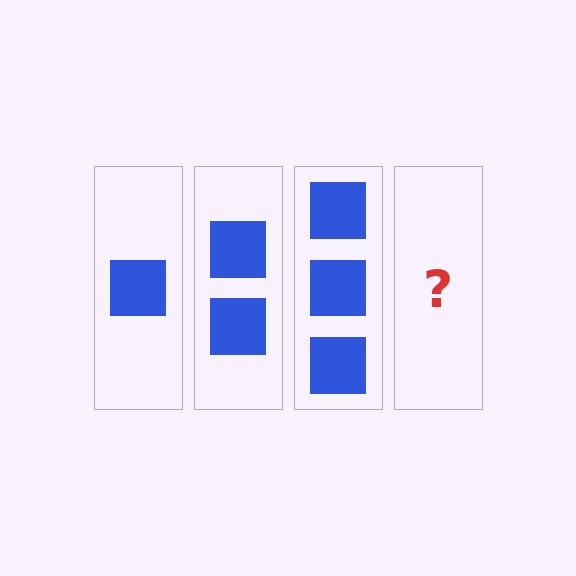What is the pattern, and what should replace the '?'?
The pattern is that each step adds one more square. The '?' should be 4 squares.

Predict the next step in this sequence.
The next step is 4 squares.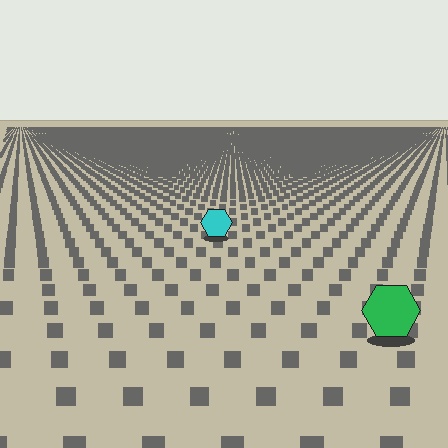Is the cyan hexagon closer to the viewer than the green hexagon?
No. The green hexagon is closer — you can tell from the texture gradient: the ground texture is coarser near it.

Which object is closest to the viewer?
The green hexagon is closest. The texture marks near it are larger and more spread out.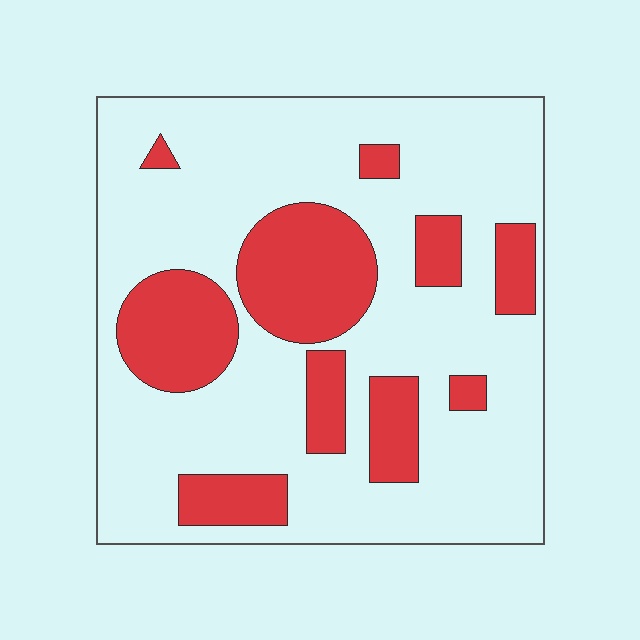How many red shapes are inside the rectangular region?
10.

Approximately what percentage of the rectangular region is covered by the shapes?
Approximately 25%.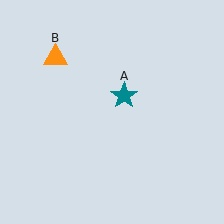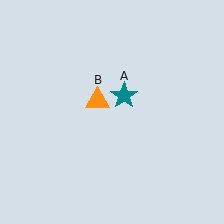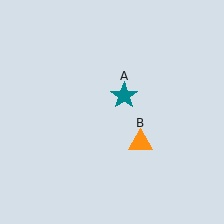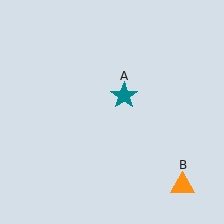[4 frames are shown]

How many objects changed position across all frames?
1 object changed position: orange triangle (object B).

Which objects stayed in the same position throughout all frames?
Teal star (object A) remained stationary.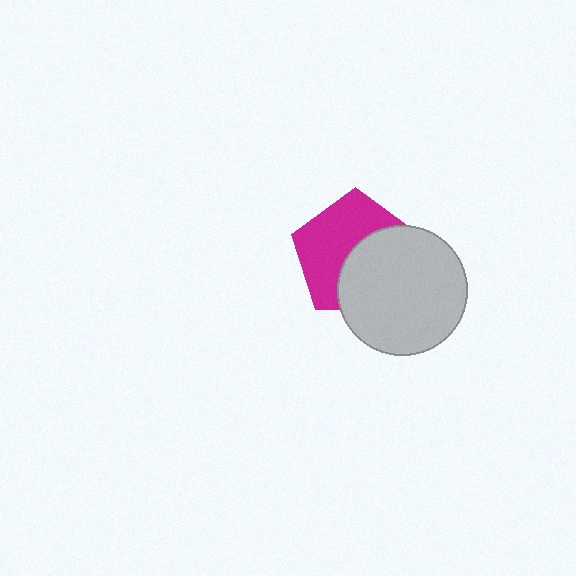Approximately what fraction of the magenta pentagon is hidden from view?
Roughly 47% of the magenta pentagon is hidden behind the light gray circle.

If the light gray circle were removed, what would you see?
You would see the complete magenta pentagon.